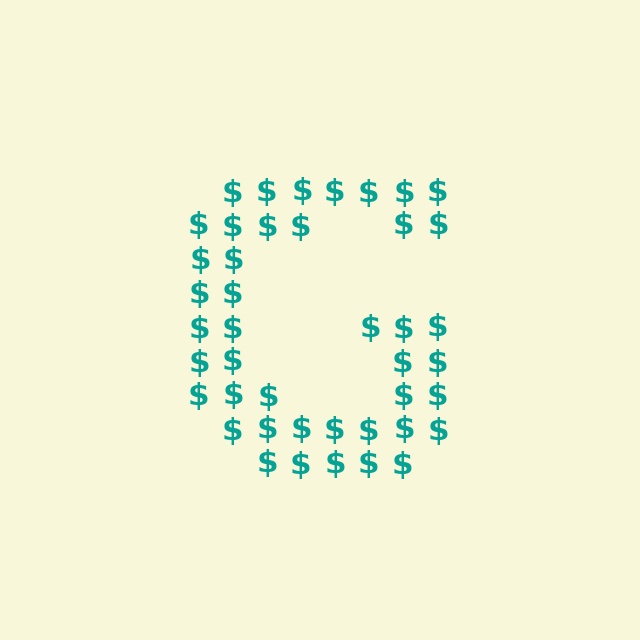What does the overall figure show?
The overall figure shows the letter G.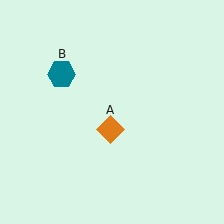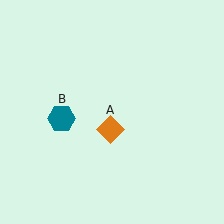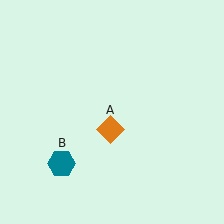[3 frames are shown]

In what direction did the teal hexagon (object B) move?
The teal hexagon (object B) moved down.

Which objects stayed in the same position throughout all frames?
Orange diamond (object A) remained stationary.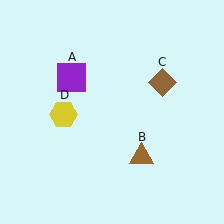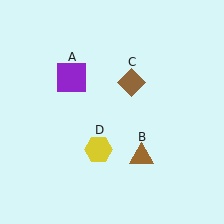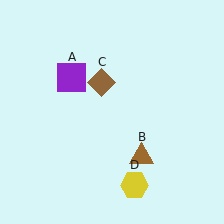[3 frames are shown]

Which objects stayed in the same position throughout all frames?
Purple square (object A) and brown triangle (object B) remained stationary.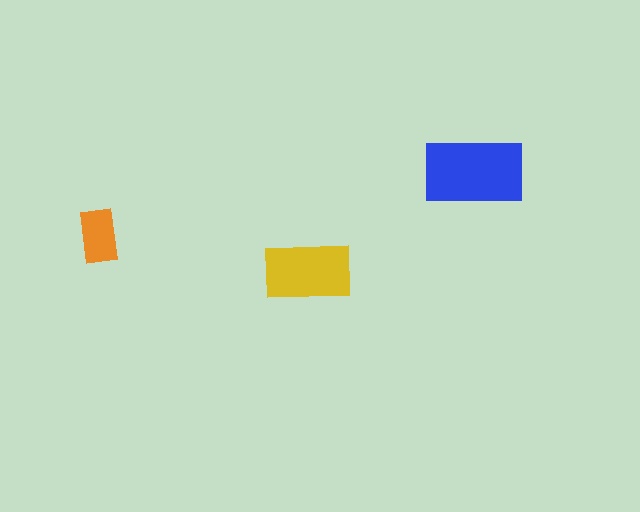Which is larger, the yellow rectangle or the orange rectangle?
The yellow one.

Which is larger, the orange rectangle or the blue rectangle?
The blue one.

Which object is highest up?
The blue rectangle is topmost.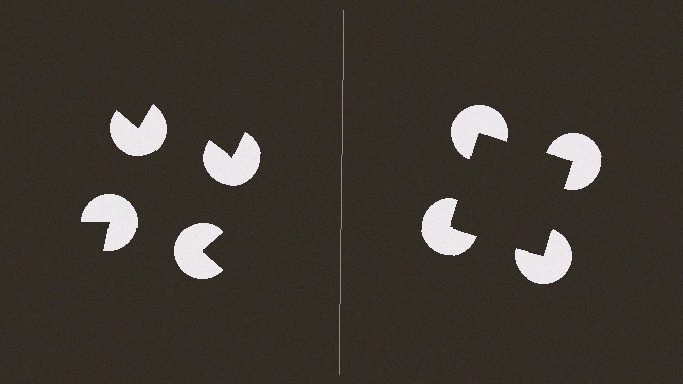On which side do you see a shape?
An illusory square appears on the right side. On the left side the wedge cuts are rotated, so no coherent shape forms.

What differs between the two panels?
The pac-man discs are positioned identically on both sides; only the wedge orientations differ. On the right they align to a square; on the left they are misaligned.